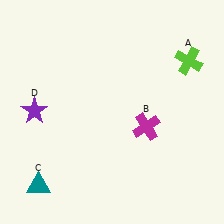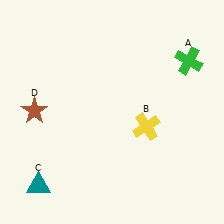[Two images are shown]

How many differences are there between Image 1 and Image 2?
There are 3 differences between the two images.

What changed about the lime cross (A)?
In Image 1, A is lime. In Image 2, it changed to green.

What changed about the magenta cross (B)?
In Image 1, B is magenta. In Image 2, it changed to yellow.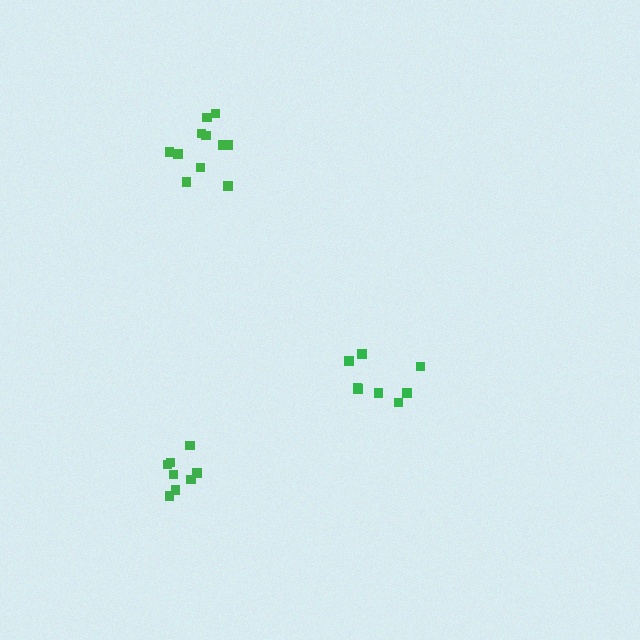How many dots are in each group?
Group 1: 8 dots, Group 2: 8 dots, Group 3: 11 dots (27 total).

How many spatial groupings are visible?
There are 3 spatial groupings.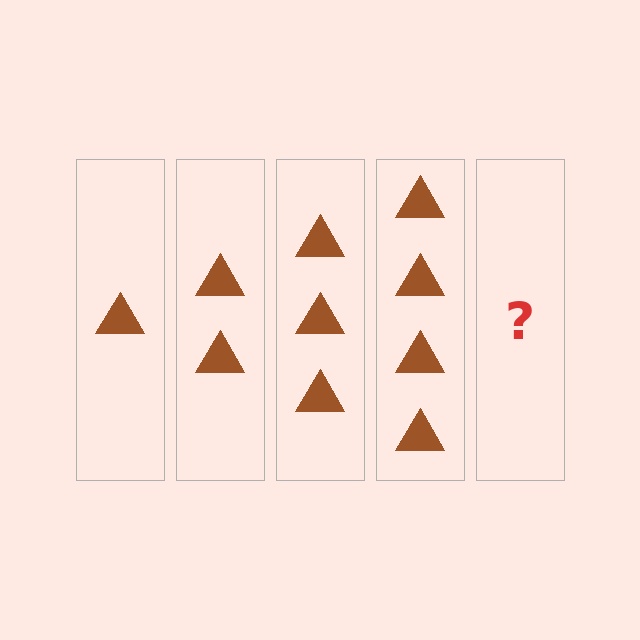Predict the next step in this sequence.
The next step is 5 triangles.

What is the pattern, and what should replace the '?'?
The pattern is that each step adds one more triangle. The '?' should be 5 triangles.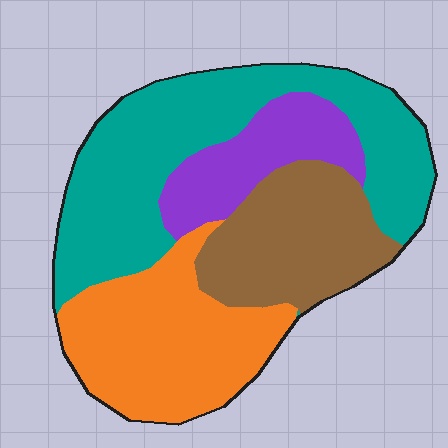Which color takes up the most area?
Teal, at roughly 40%.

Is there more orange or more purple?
Orange.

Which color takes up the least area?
Purple, at roughly 15%.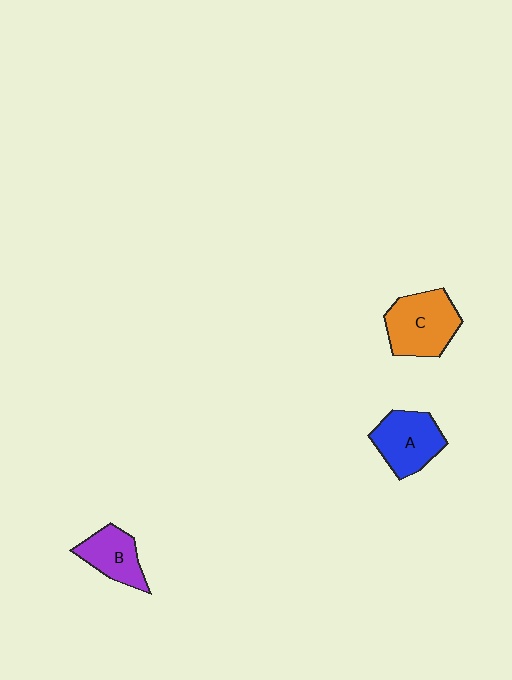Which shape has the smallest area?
Shape B (purple).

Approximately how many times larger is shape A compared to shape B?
Approximately 1.3 times.